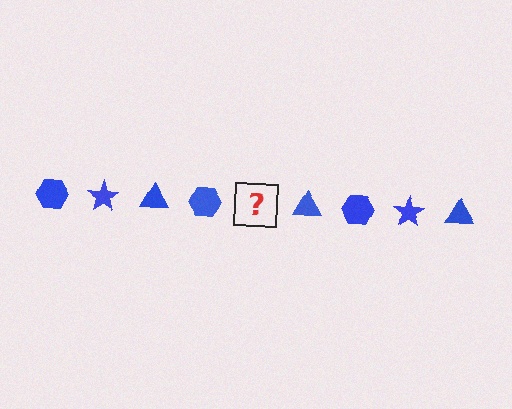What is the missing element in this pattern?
The missing element is a blue star.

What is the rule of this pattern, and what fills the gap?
The rule is that the pattern cycles through hexagon, star, triangle shapes in blue. The gap should be filled with a blue star.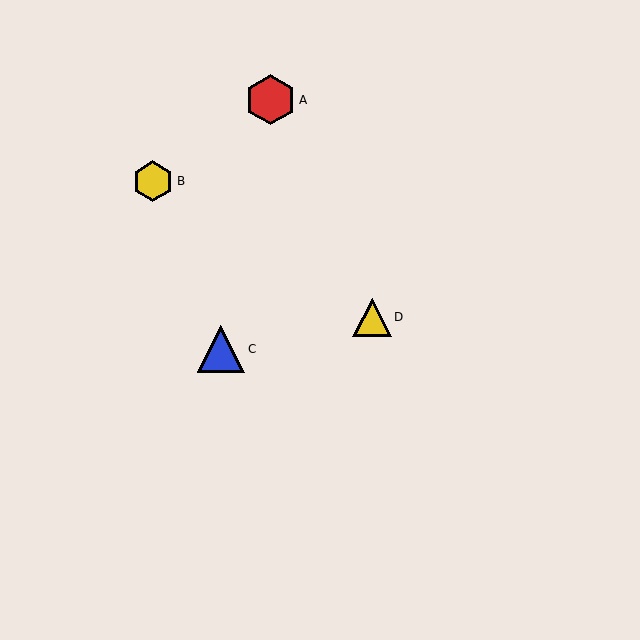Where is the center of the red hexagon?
The center of the red hexagon is at (271, 100).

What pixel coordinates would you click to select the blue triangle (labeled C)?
Click at (221, 349) to select the blue triangle C.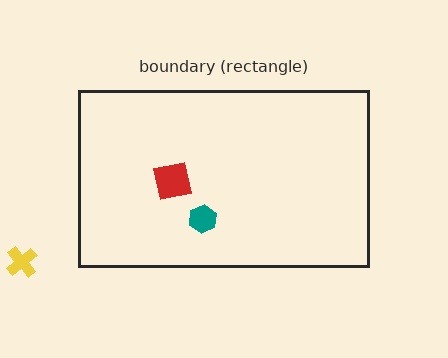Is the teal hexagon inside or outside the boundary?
Inside.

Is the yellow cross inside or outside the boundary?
Outside.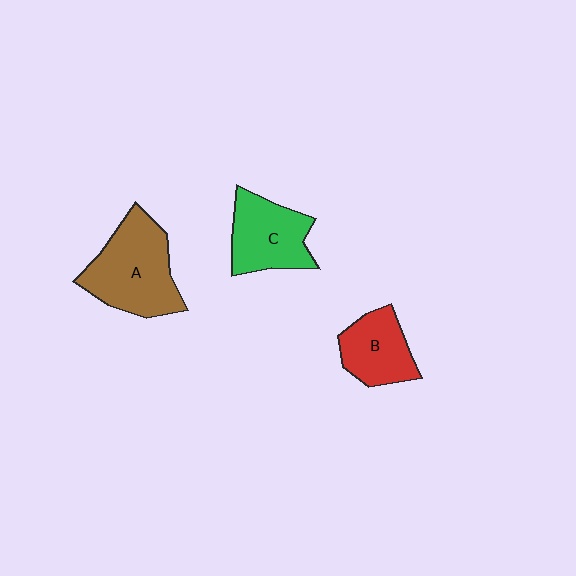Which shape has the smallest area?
Shape B (red).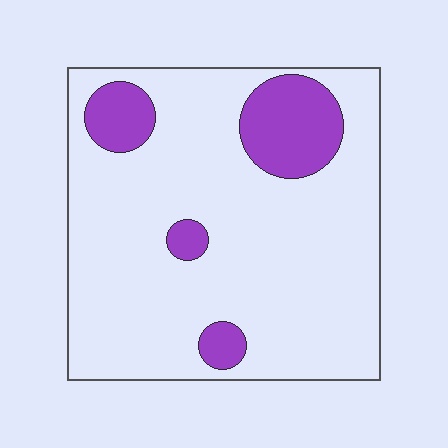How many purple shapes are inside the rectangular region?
4.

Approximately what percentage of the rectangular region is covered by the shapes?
Approximately 15%.